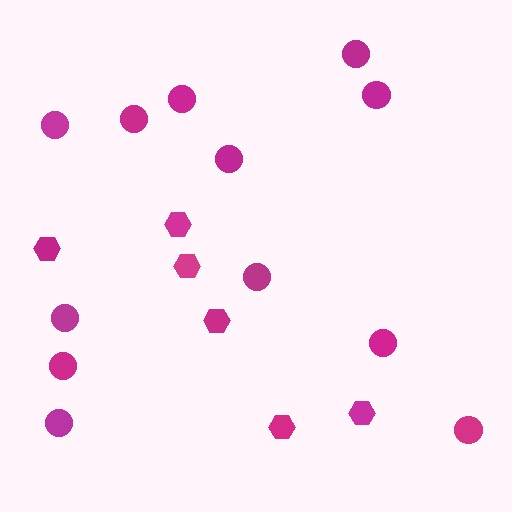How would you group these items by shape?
There are 2 groups: one group of hexagons (6) and one group of circles (12).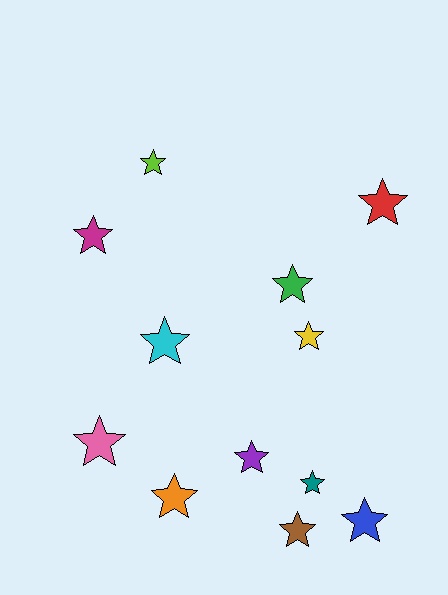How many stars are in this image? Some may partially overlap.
There are 12 stars.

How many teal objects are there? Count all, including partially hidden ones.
There is 1 teal object.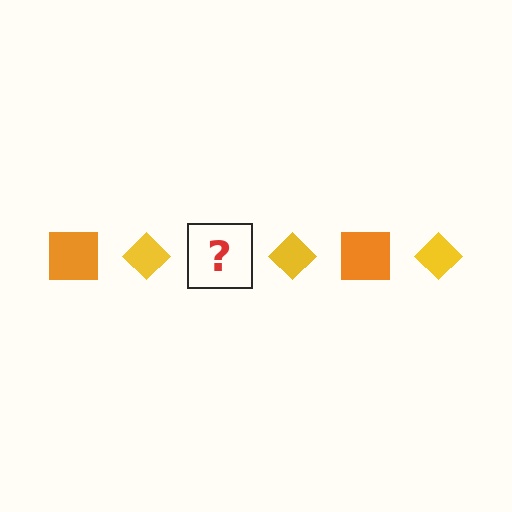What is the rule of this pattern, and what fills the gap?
The rule is that the pattern alternates between orange square and yellow diamond. The gap should be filled with an orange square.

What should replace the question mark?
The question mark should be replaced with an orange square.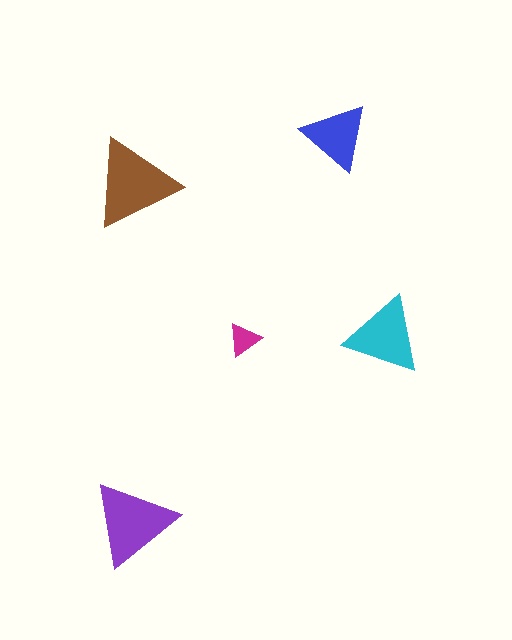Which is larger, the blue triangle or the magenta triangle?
The blue one.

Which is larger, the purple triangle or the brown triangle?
The brown one.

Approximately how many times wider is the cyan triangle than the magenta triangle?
About 2.5 times wider.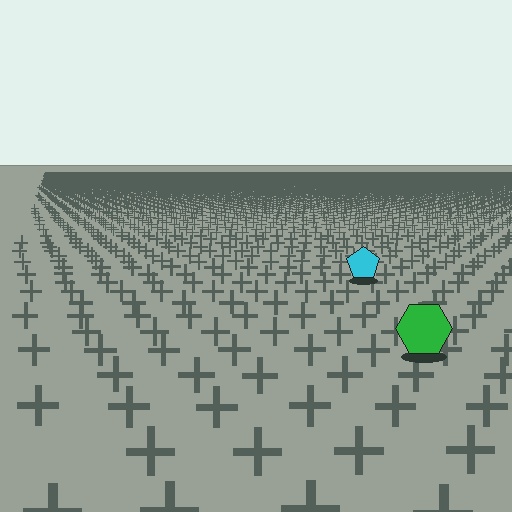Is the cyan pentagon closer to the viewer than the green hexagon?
No. The green hexagon is closer — you can tell from the texture gradient: the ground texture is coarser near it.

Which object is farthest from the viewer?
The cyan pentagon is farthest from the viewer. It appears smaller and the ground texture around it is denser.